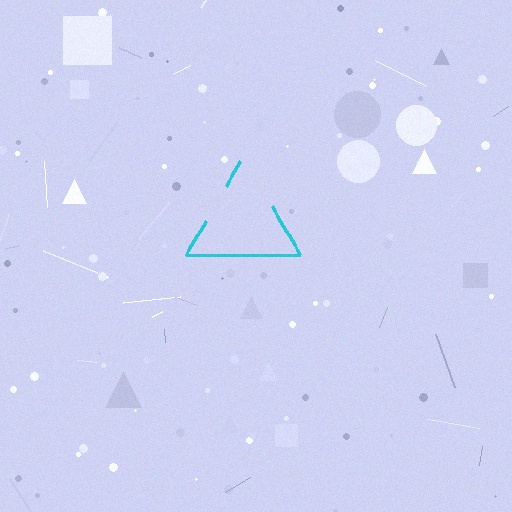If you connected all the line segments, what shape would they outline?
They would outline a triangle.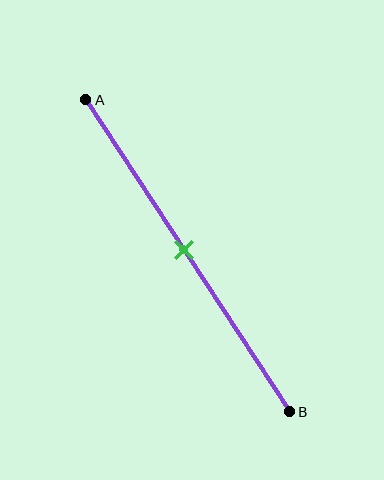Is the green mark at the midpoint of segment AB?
Yes, the mark is approximately at the midpoint.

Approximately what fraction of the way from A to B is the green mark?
The green mark is approximately 50% of the way from A to B.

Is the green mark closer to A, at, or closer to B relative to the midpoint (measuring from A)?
The green mark is approximately at the midpoint of segment AB.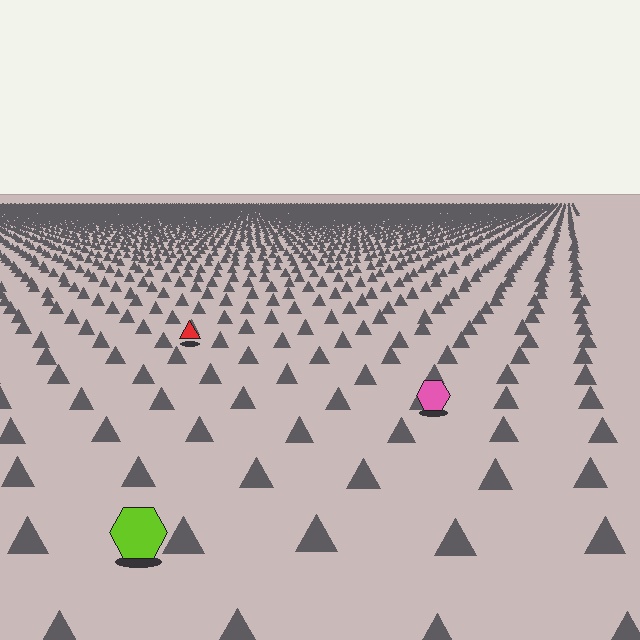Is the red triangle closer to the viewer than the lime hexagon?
No. The lime hexagon is closer — you can tell from the texture gradient: the ground texture is coarser near it.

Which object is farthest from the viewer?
The red triangle is farthest from the viewer. It appears smaller and the ground texture around it is denser.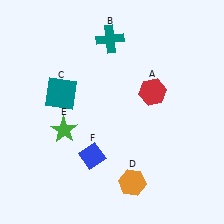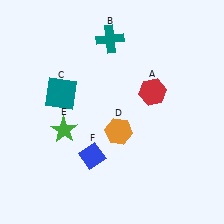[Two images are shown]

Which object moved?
The orange hexagon (D) moved up.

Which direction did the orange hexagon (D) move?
The orange hexagon (D) moved up.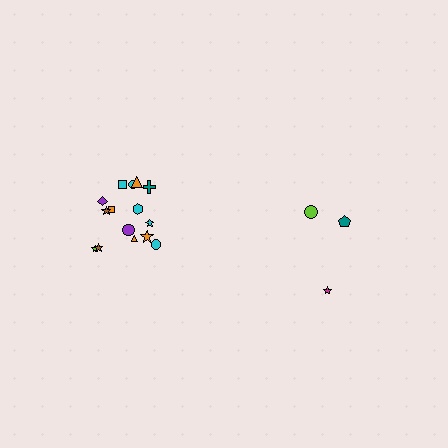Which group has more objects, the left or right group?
The left group.